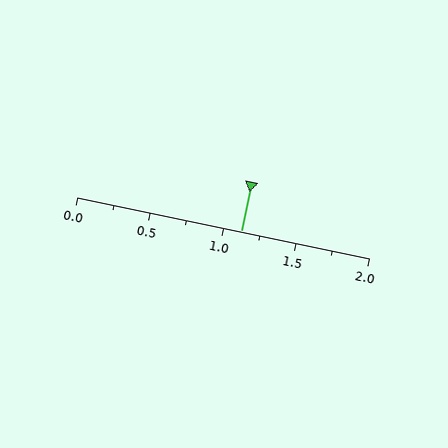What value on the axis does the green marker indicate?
The marker indicates approximately 1.12.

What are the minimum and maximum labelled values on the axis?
The axis runs from 0.0 to 2.0.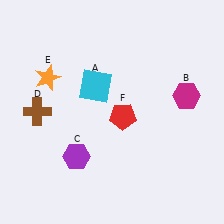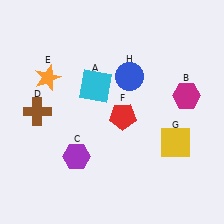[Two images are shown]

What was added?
A yellow square (G), a blue circle (H) were added in Image 2.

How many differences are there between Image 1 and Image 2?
There are 2 differences between the two images.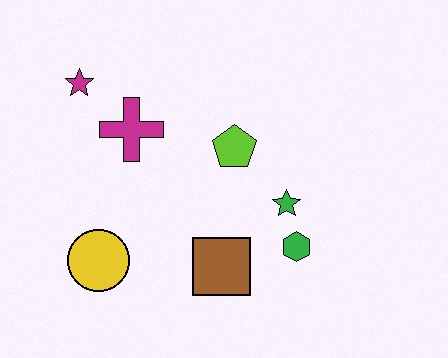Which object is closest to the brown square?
The green hexagon is closest to the brown square.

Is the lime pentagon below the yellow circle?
No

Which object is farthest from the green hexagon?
The magenta star is farthest from the green hexagon.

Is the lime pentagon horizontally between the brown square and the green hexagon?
Yes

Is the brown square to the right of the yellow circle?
Yes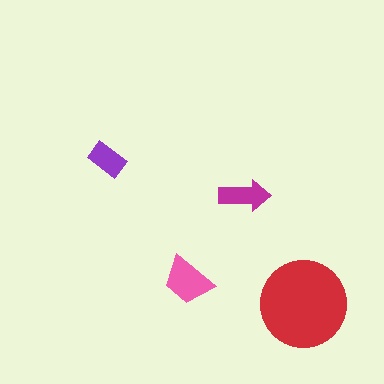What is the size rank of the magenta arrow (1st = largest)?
3rd.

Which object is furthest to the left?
The purple rectangle is leftmost.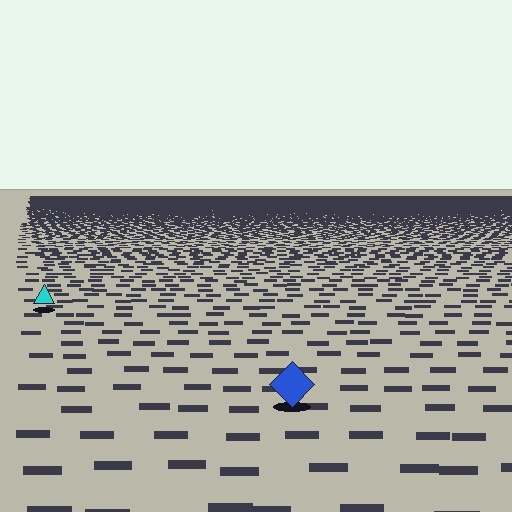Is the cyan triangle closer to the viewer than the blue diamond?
No. The blue diamond is closer — you can tell from the texture gradient: the ground texture is coarser near it.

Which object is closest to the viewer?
The blue diamond is closest. The texture marks near it are larger and more spread out.